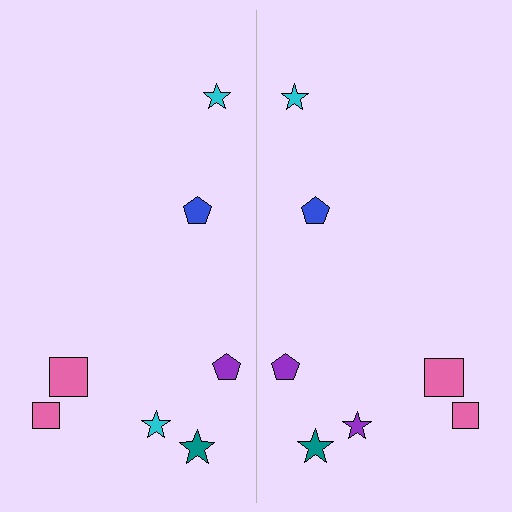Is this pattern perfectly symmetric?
No, the pattern is not perfectly symmetric. The purple star on the right side breaks the symmetry — its mirror counterpart is cyan.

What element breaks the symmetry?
The purple star on the right side breaks the symmetry — its mirror counterpart is cyan.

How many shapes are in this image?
There are 14 shapes in this image.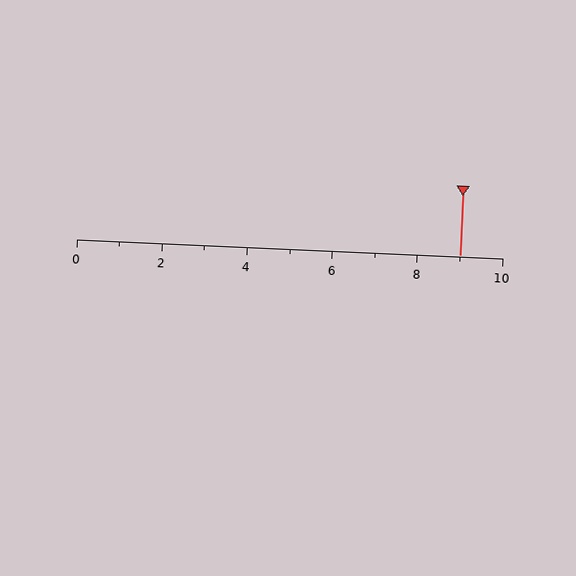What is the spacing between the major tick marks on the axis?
The major ticks are spaced 2 apart.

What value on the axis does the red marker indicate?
The marker indicates approximately 9.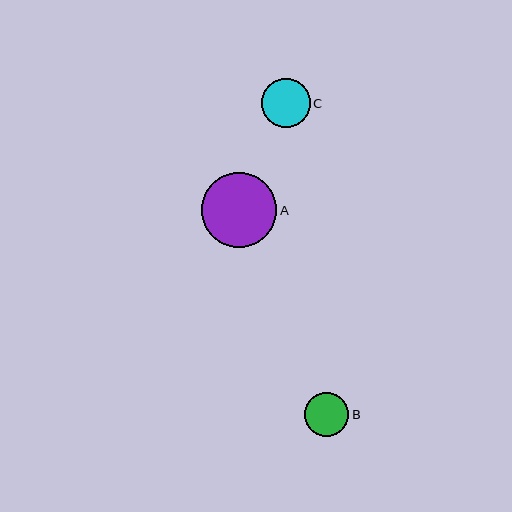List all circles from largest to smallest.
From largest to smallest: A, C, B.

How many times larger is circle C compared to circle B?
Circle C is approximately 1.1 times the size of circle B.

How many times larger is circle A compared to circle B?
Circle A is approximately 1.7 times the size of circle B.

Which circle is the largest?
Circle A is the largest with a size of approximately 75 pixels.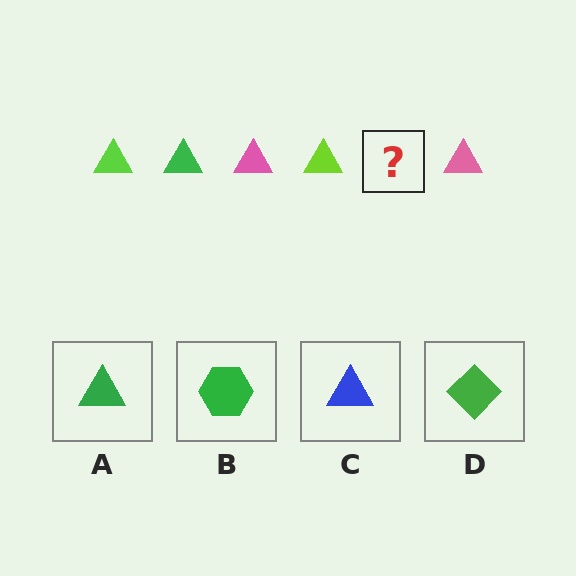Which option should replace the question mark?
Option A.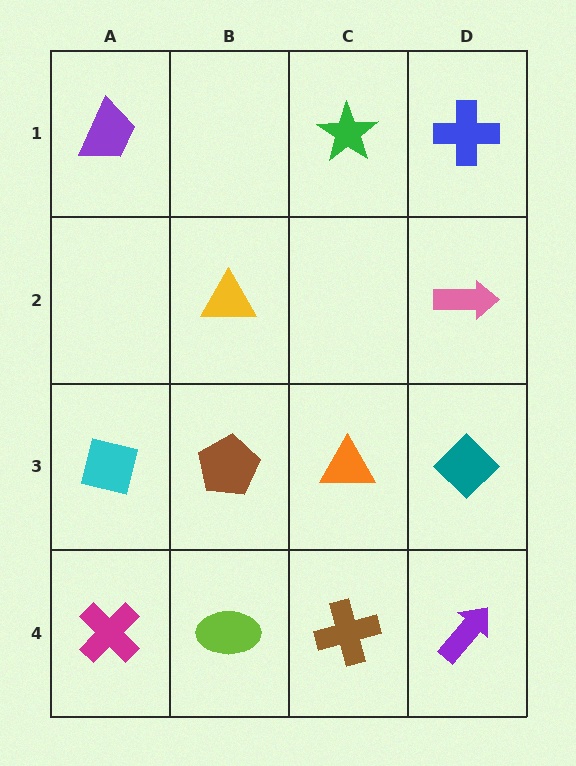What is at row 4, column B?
A lime ellipse.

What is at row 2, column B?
A yellow triangle.